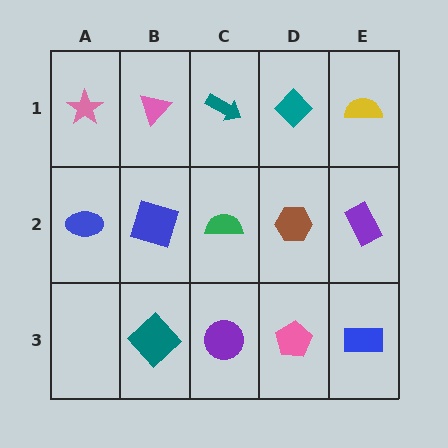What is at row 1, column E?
A yellow semicircle.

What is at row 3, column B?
A teal diamond.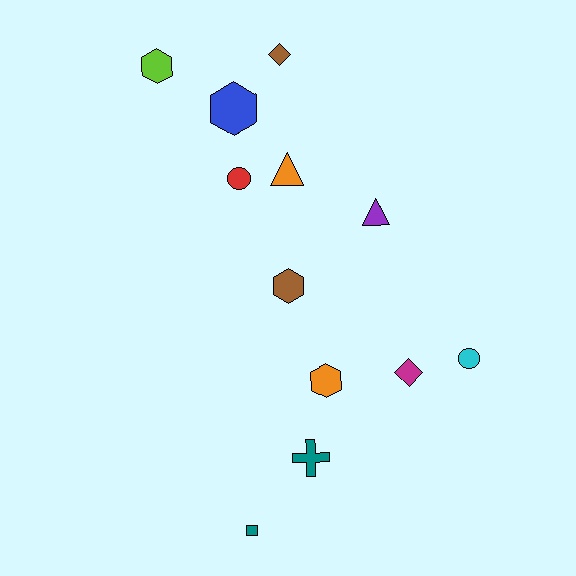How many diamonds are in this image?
There are 2 diamonds.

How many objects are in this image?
There are 12 objects.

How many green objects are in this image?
There are no green objects.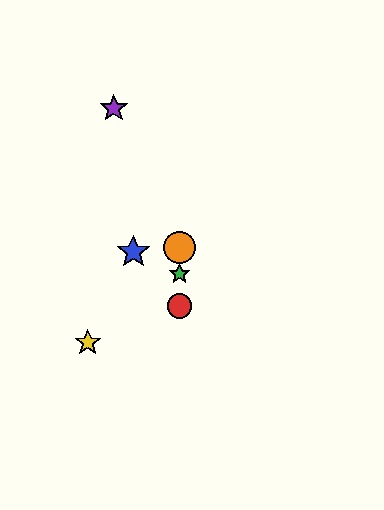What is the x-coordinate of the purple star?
The purple star is at x≈114.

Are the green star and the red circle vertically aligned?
Yes, both are at x≈180.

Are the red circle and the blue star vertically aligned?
No, the red circle is at x≈180 and the blue star is at x≈133.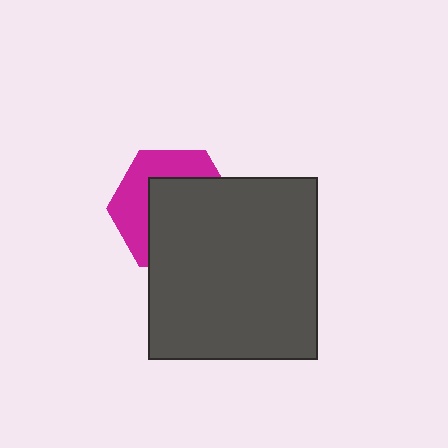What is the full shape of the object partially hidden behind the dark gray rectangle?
The partially hidden object is a magenta hexagon.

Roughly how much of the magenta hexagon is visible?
A small part of it is visible (roughly 40%).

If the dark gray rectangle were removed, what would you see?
You would see the complete magenta hexagon.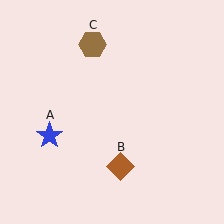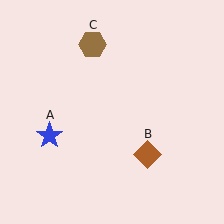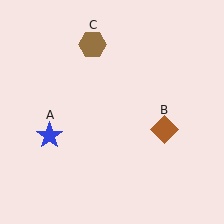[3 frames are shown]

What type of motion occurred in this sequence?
The brown diamond (object B) rotated counterclockwise around the center of the scene.